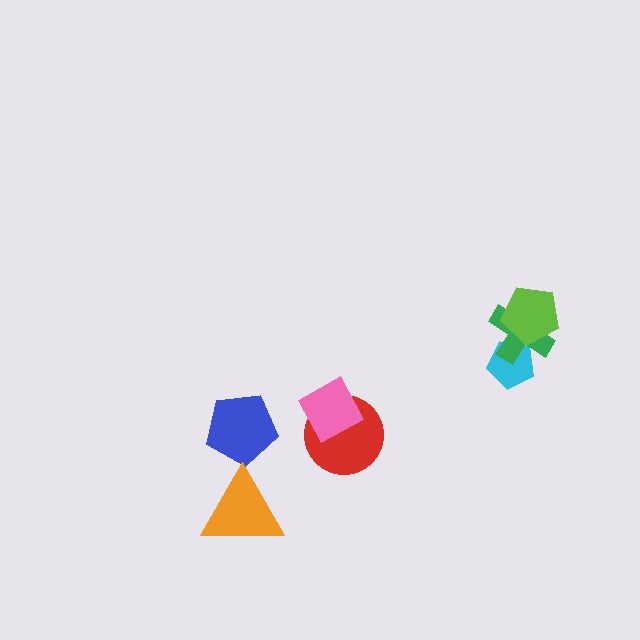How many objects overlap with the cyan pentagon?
1 object overlaps with the cyan pentagon.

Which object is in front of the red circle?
The pink diamond is in front of the red circle.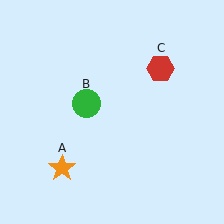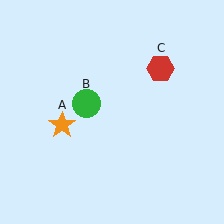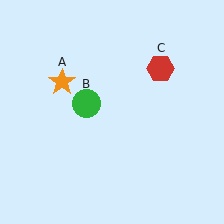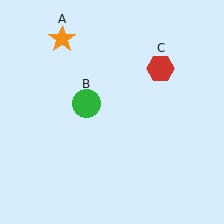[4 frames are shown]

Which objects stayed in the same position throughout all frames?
Green circle (object B) and red hexagon (object C) remained stationary.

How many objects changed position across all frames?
1 object changed position: orange star (object A).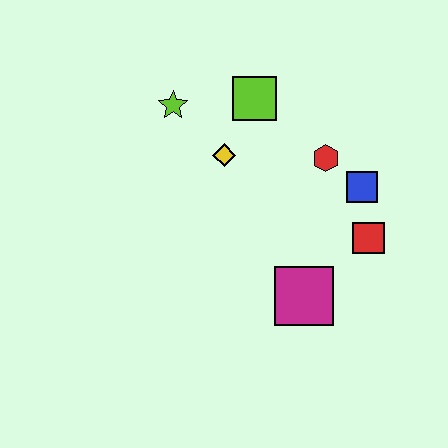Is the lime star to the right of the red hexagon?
No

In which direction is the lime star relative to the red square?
The lime star is to the left of the red square.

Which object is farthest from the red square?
The lime star is farthest from the red square.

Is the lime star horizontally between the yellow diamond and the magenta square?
No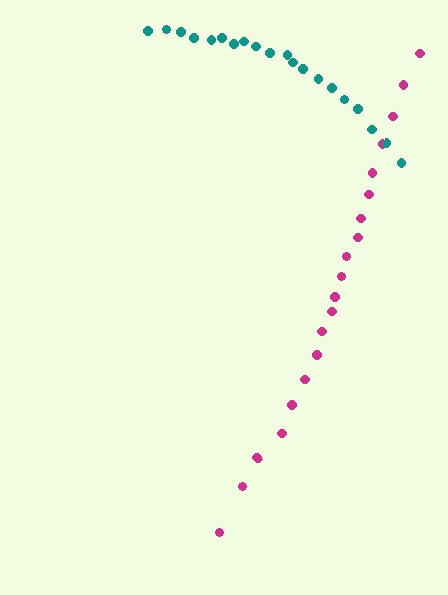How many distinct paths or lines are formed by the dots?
There are 2 distinct paths.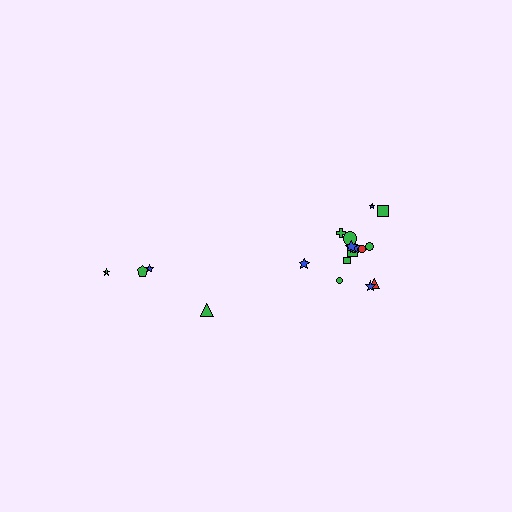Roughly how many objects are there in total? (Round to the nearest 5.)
Roughly 20 objects in total.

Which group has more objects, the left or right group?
The right group.